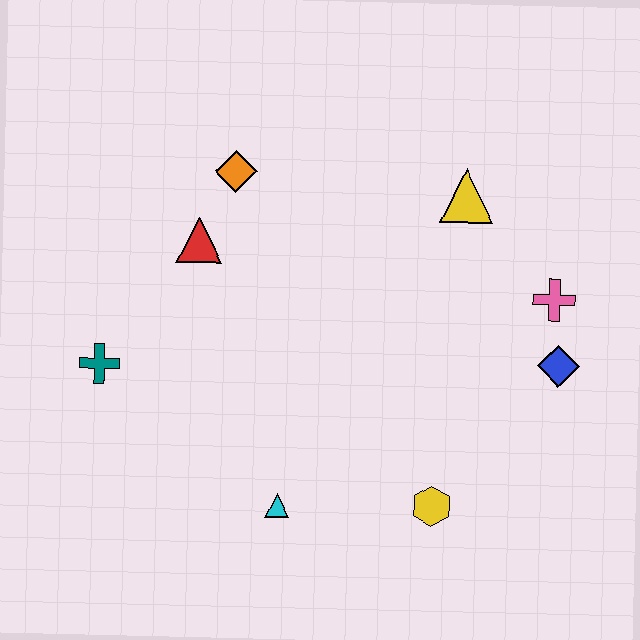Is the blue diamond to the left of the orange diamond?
No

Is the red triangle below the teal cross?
No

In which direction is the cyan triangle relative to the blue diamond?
The cyan triangle is to the left of the blue diamond.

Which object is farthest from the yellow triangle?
The teal cross is farthest from the yellow triangle.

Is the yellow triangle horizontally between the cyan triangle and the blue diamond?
Yes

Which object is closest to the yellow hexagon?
The cyan triangle is closest to the yellow hexagon.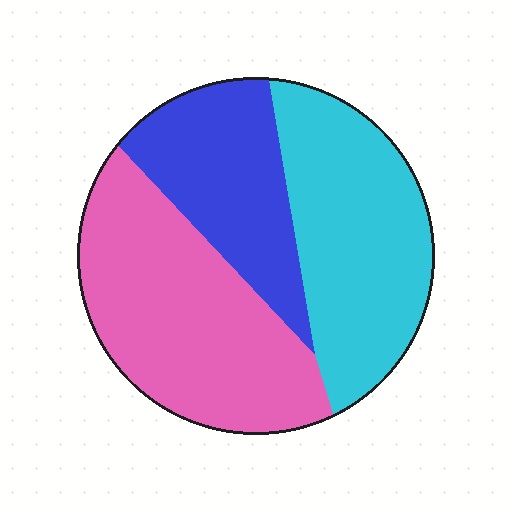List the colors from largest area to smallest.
From largest to smallest: pink, cyan, blue.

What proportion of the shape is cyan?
Cyan covers 35% of the shape.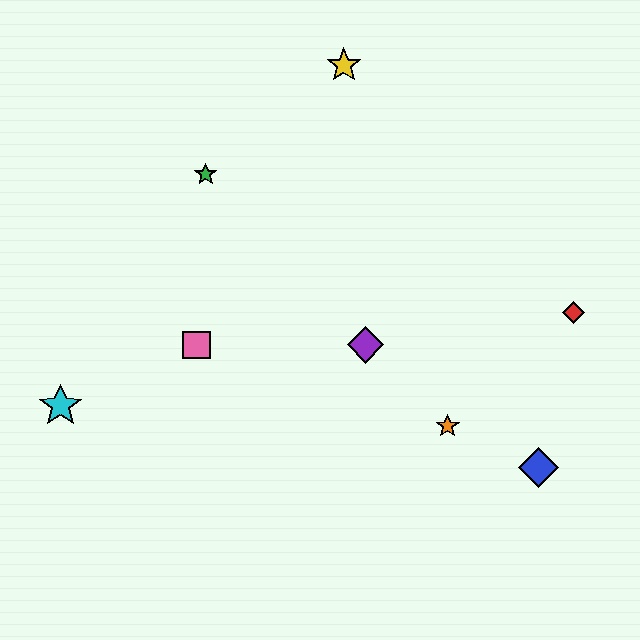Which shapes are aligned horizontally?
The purple diamond, the pink square are aligned horizontally.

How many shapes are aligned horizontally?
2 shapes (the purple diamond, the pink square) are aligned horizontally.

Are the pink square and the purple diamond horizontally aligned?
Yes, both are at y≈345.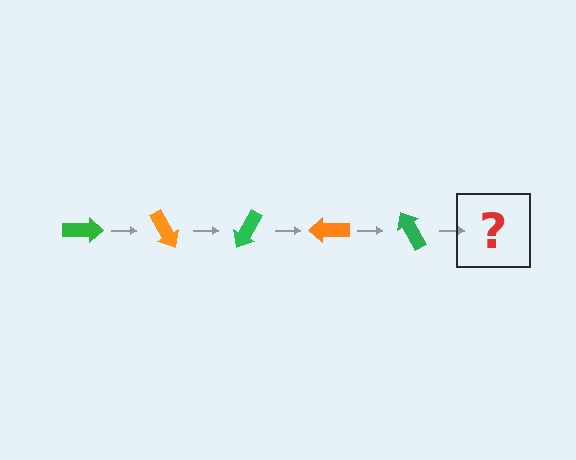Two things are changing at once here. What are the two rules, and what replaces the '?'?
The two rules are that it rotates 60 degrees each step and the color cycles through green and orange. The '?' should be an orange arrow, rotated 300 degrees from the start.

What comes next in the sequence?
The next element should be an orange arrow, rotated 300 degrees from the start.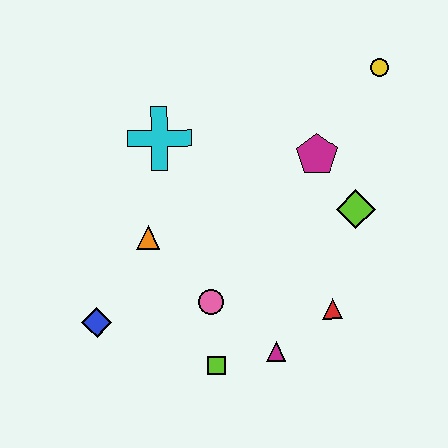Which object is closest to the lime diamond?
The magenta pentagon is closest to the lime diamond.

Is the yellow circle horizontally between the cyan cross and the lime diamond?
No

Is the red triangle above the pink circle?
No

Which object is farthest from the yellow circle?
The blue diamond is farthest from the yellow circle.